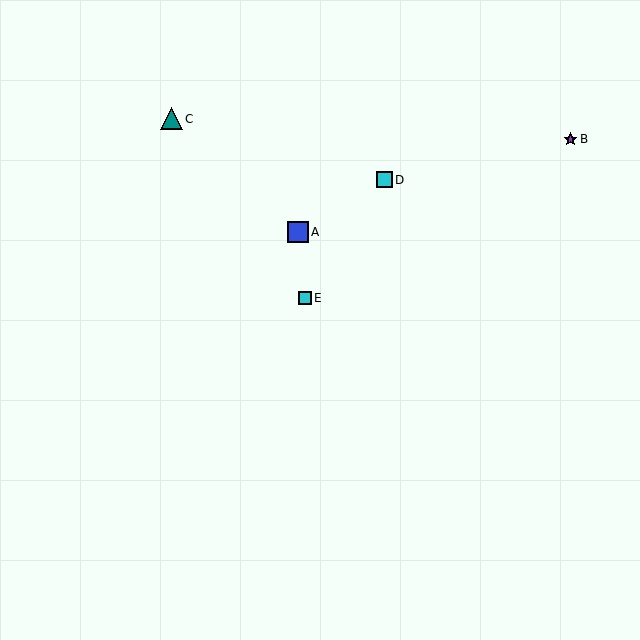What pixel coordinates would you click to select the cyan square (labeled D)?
Click at (384, 180) to select the cyan square D.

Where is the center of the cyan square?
The center of the cyan square is at (305, 298).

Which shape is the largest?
The teal triangle (labeled C) is the largest.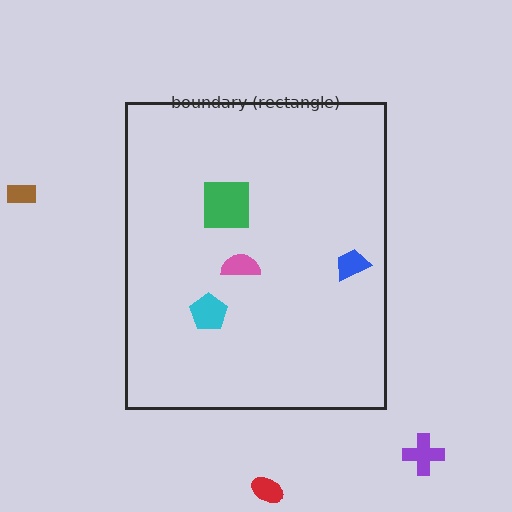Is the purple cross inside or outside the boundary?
Outside.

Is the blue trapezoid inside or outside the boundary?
Inside.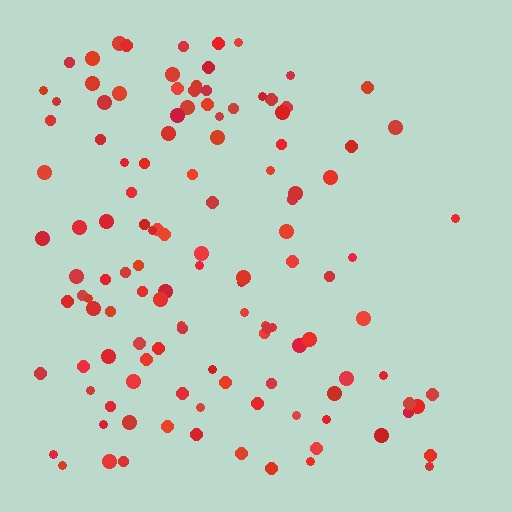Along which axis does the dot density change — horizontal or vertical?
Horizontal.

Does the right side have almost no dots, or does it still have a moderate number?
Still a moderate number, just noticeably fewer than the left.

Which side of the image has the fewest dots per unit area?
The right.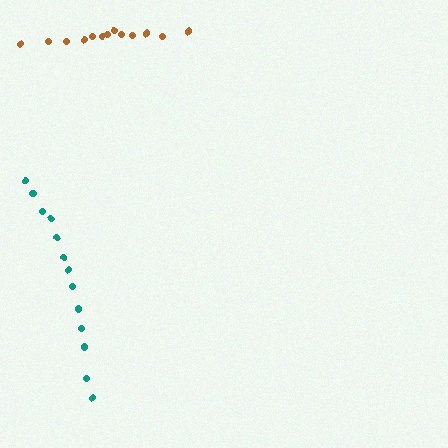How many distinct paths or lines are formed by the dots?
There are 2 distinct paths.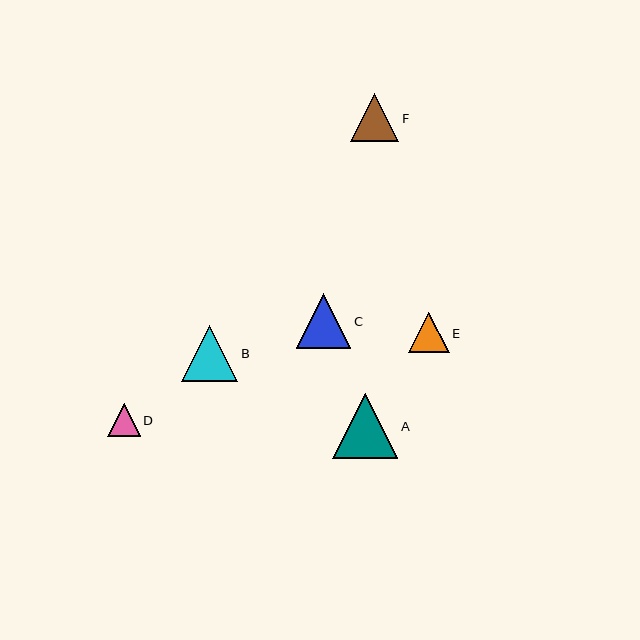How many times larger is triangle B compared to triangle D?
Triangle B is approximately 1.7 times the size of triangle D.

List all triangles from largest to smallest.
From largest to smallest: A, B, C, F, E, D.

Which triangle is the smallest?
Triangle D is the smallest with a size of approximately 33 pixels.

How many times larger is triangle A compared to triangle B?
Triangle A is approximately 1.2 times the size of triangle B.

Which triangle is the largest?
Triangle A is the largest with a size of approximately 65 pixels.